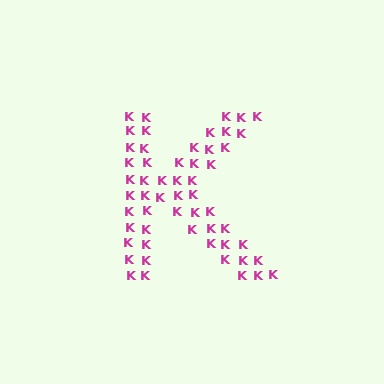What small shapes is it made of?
It is made of small letter K's.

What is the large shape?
The large shape is the letter K.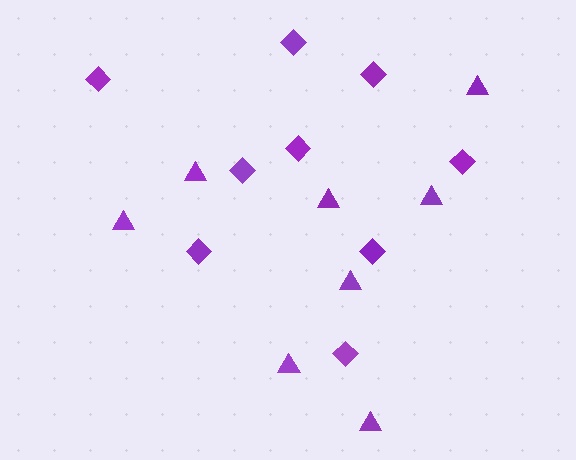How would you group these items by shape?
There are 2 groups: one group of diamonds (9) and one group of triangles (8).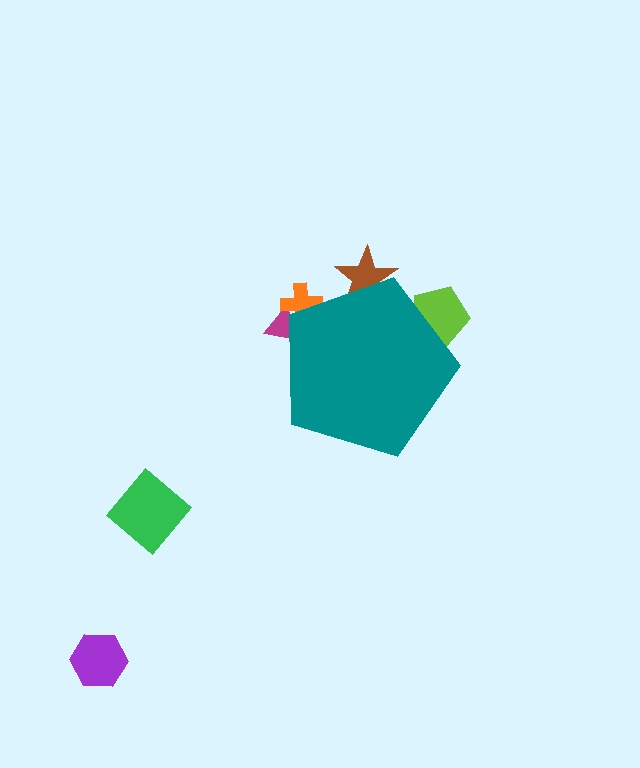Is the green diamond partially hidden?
No, the green diamond is fully visible.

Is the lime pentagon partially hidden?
Yes, the lime pentagon is partially hidden behind the teal pentagon.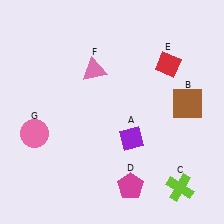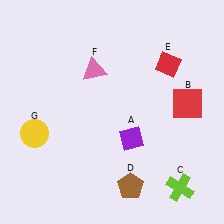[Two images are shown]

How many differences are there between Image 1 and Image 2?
There are 3 differences between the two images.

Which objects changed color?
B changed from brown to red. D changed from magenta to brown. G changed from pink to yellow.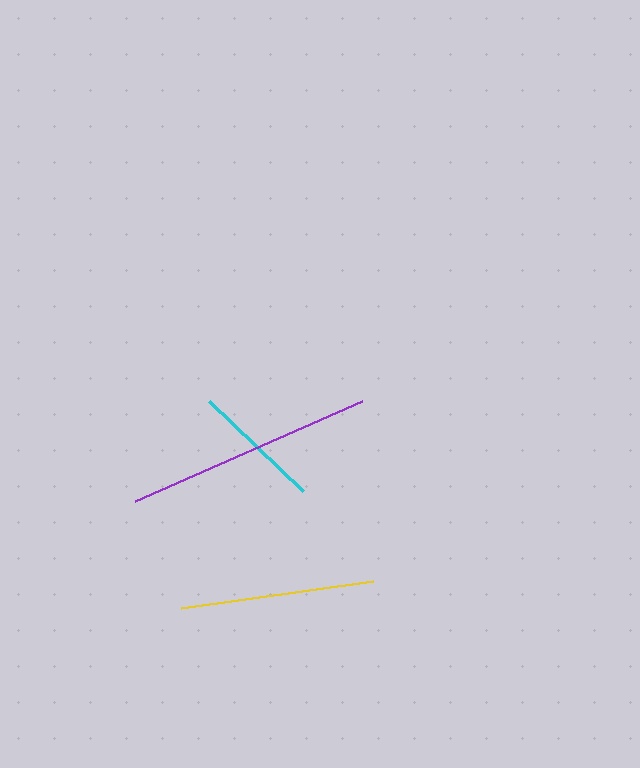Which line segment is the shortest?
The cyan line is the shortest at approximately 130 pixels.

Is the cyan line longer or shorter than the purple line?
The purple line is longer than the cyan line.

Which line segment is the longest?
The purple line is the longest at approximately 248 pixels.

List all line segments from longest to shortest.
From longest to shortest: purple, yellow, cyan.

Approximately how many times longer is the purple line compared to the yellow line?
The purple line is approximately 1.3 times the length of the yellow line.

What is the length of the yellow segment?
The yellow segment is approximately 193 pixels long.